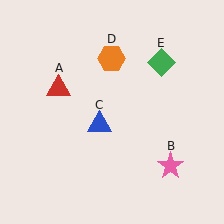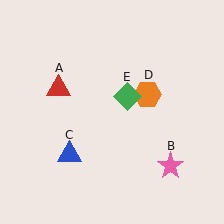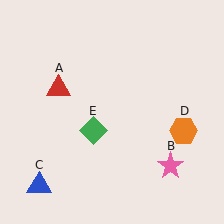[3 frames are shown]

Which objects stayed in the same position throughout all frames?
Red triangle (object A) and pink star (object B) remained stationary.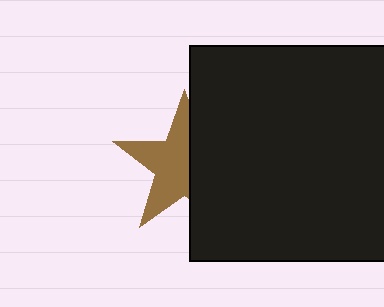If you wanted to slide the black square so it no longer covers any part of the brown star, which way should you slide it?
Slide it right — that is the most direct way to separate the two shapes.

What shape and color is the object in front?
The object in front is a black square.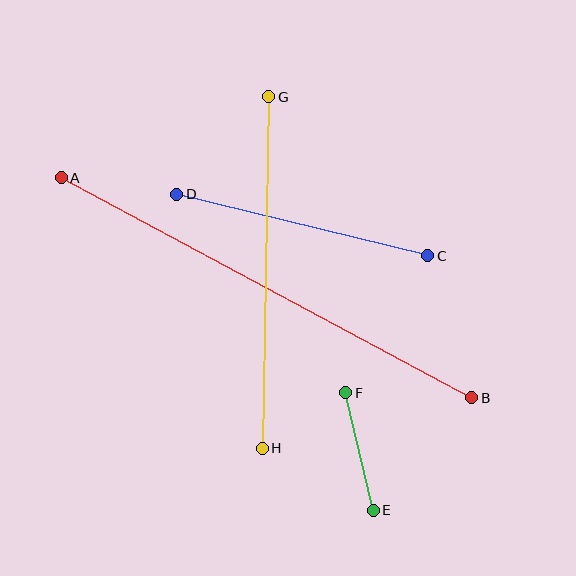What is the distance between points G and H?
The distance is approximately 352 pixels.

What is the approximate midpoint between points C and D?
The midpoint is at approximately (302, 225) pixels.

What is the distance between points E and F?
The distance is approximately 121 pixels.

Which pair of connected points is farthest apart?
Points A and B are farthest apart.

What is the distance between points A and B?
The distance is approximately 466 pixels.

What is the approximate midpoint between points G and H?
The midpoint is at approximately (266, 273) pixels.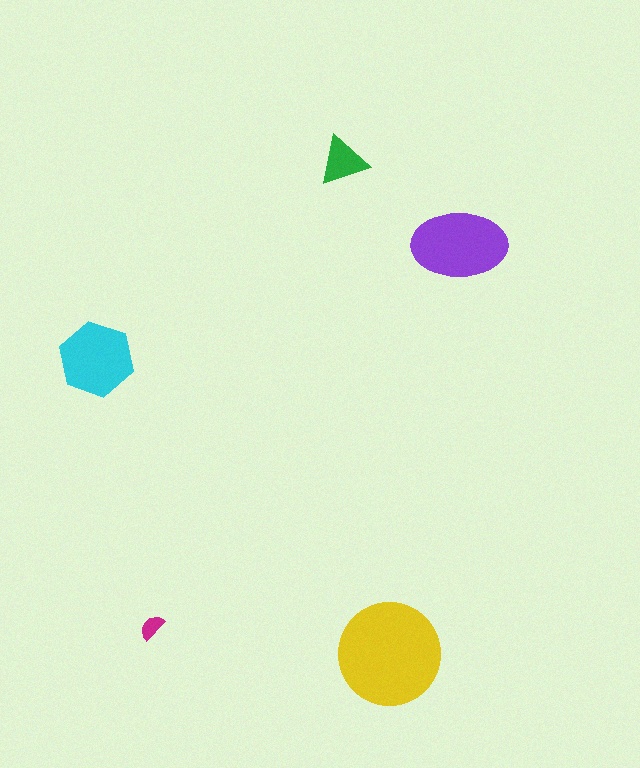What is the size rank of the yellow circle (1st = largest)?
1st.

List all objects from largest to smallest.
The yellow circle, the purple ellipse, the cyan hexagon, the green triangle, the magenta semicircle.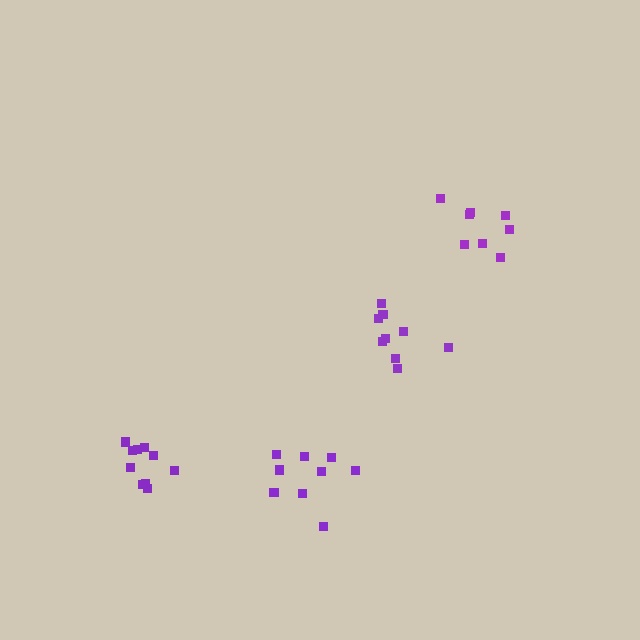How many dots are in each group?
Group 1: 9 dots, Group 2: 9 dots, Group 3: 10 dots, Group 4: 8 dots (36 total).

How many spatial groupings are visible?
There are 4 spatial groupings.